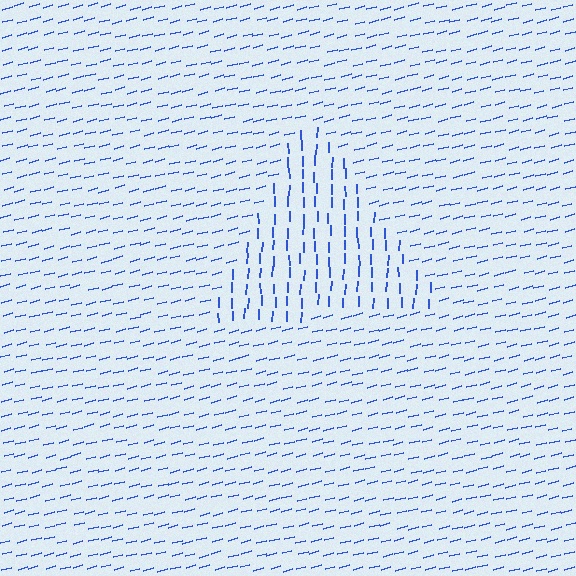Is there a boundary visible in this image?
Yes, there is a texture boundary formed by a change in line orientation.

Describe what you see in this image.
The image is filled with small blue line segments. A triangle region in the image has lines oriented differently from the surrounding lines, creating a visible texture boundary.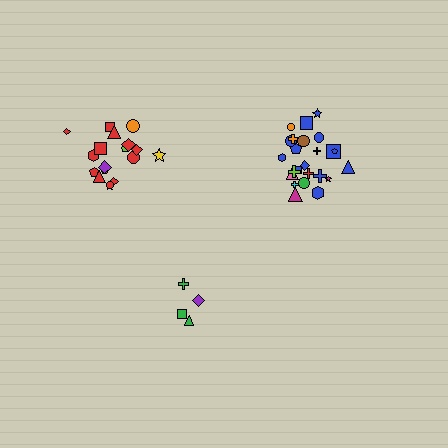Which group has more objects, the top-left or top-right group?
The top-right group.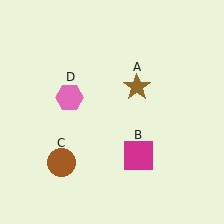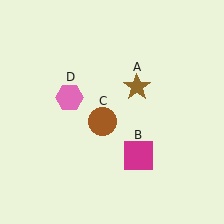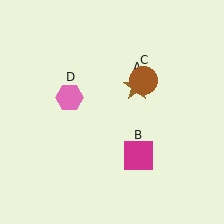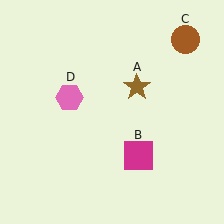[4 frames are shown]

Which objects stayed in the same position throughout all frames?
Brown star (object A) and magenta square (object B) and pink hexagon (object D) remained stationary.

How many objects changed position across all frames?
1 object changed position: brown circle (object C).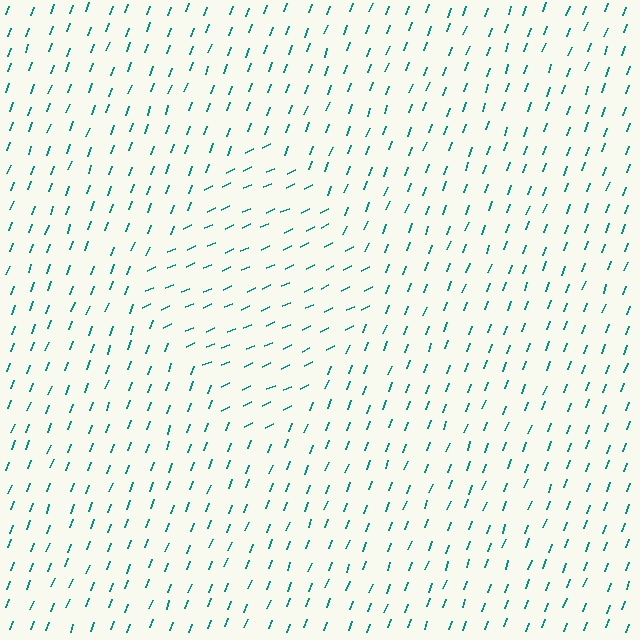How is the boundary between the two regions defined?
The boundary is defined purely by a change in line orientation (approximately 45 degrees difference). All lines are the same color and thickness.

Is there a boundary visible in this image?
Yes, there is a texture boundary formed by a change in line orientation.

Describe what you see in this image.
The image is filled with small teal line segments. A diamond region in the image has lines oriented differently from the surrounding lines, creating a visible texture boundary.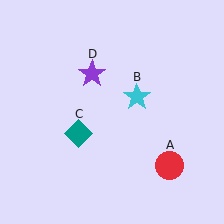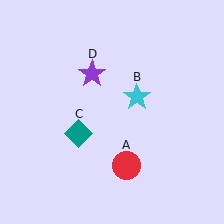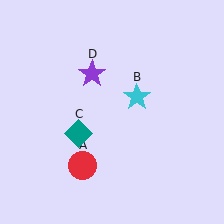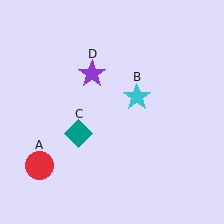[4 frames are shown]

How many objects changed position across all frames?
1 object changed position: red circle (object A).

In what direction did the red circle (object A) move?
The red circle (object A) moved left.